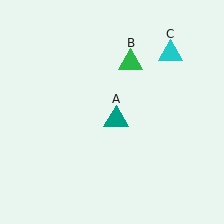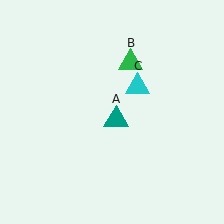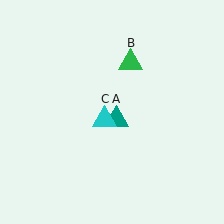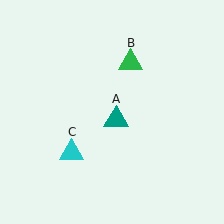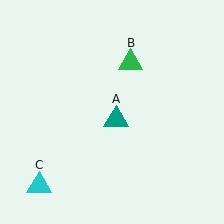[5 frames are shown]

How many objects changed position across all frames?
1 object changed position: cyan triangle (object C).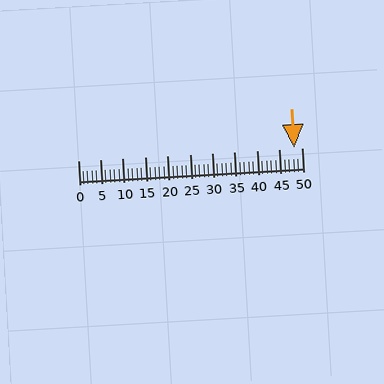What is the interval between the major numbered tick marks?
The major tick marks are spaced 5 units apart.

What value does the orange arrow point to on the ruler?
The orange arrow points to approximately 48.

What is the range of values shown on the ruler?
The ruler shows values from 0 to 50.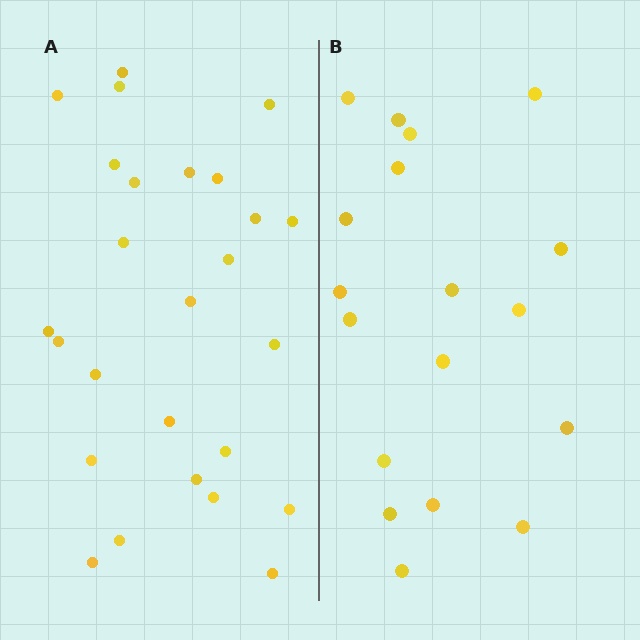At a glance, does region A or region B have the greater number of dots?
Region A (the left region) has more dots.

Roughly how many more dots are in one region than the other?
Region A has roughly 8 or so more dots than region B.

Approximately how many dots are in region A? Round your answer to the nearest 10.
About 30 dots. (The exact count is 26, which rounds to 30.)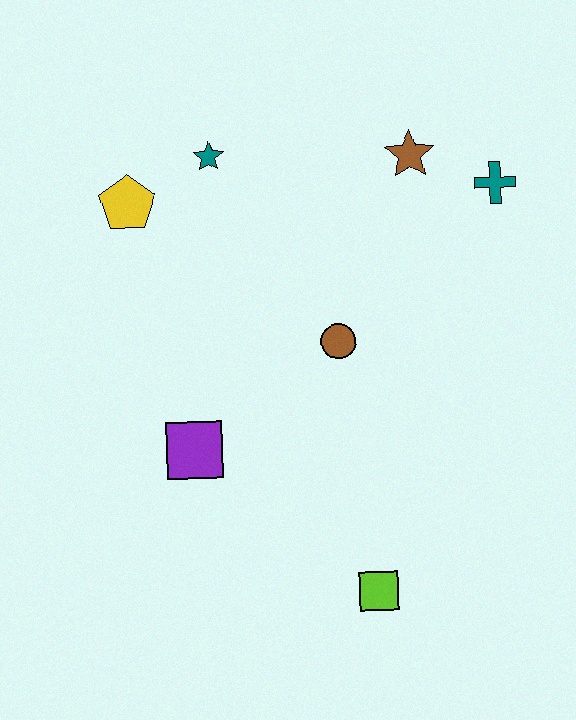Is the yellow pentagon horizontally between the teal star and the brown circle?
No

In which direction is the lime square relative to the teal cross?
The lime square is below the teal cross.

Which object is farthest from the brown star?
The lime square is farthest from the brown star.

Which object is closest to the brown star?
The teal cross is closest to the brown star.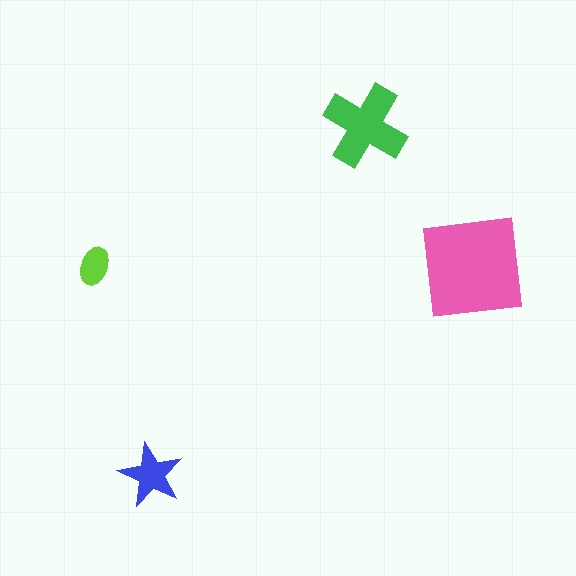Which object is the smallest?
The lime ellipse.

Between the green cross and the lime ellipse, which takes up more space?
The green cross.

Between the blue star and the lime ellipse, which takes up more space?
The blue star.